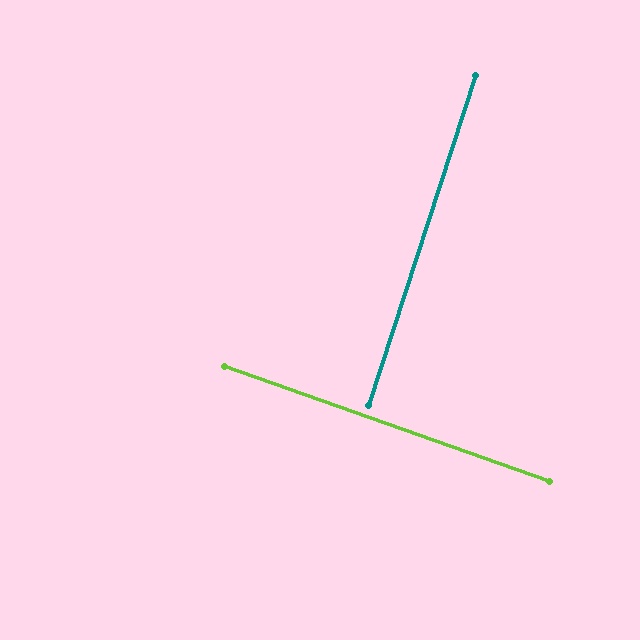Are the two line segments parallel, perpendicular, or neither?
Perpendicular — they meet at approximately 89°.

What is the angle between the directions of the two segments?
Approximately 89 degrees.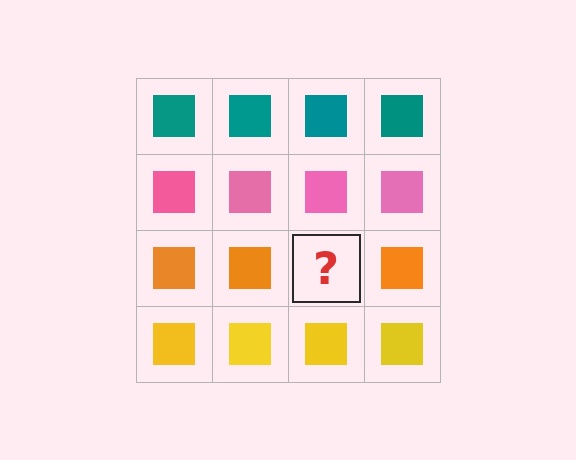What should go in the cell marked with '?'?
The missing cell should contain an orange square.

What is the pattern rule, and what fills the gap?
The rule is that each row has a consistent color. The gap should be filled with an orange square.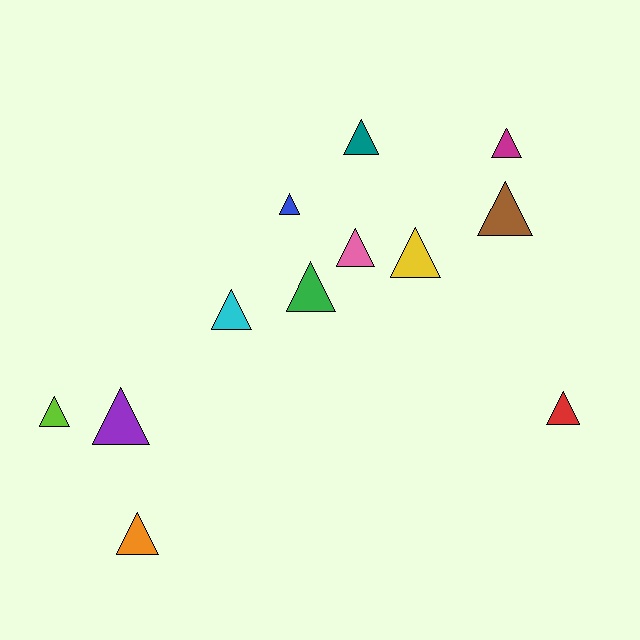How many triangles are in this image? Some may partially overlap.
There are 12 triangles.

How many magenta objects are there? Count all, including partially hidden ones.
There is 1 magenta object.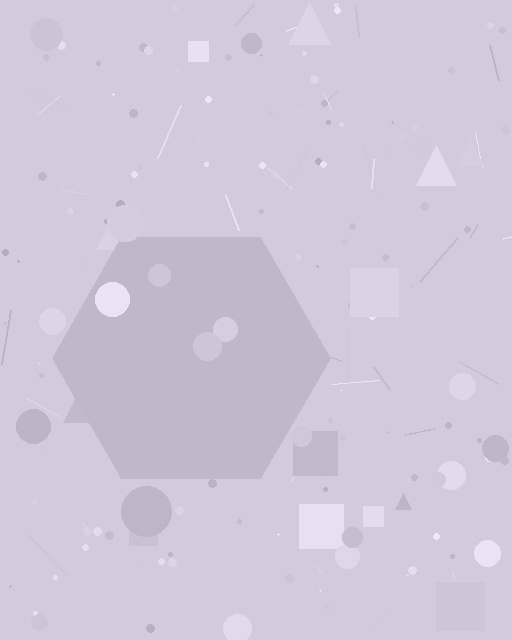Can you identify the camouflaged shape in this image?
The camouflaged shape is a hexagon.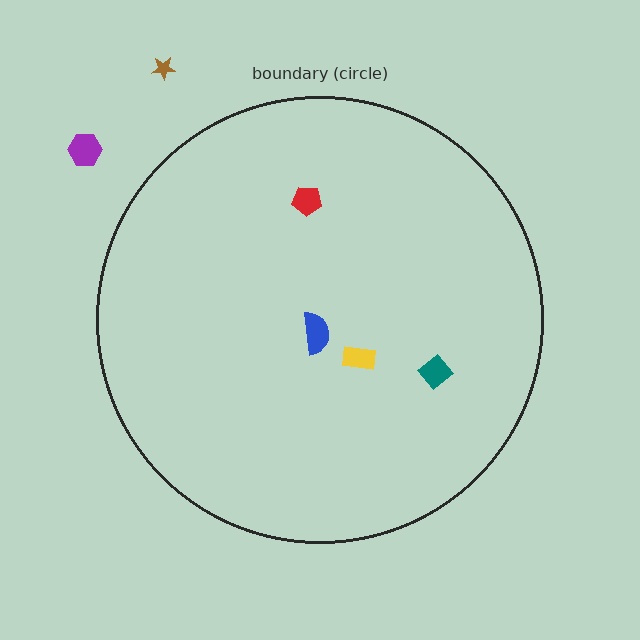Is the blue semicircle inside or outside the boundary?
Inside.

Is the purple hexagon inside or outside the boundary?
Outside.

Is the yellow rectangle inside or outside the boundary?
Inside.